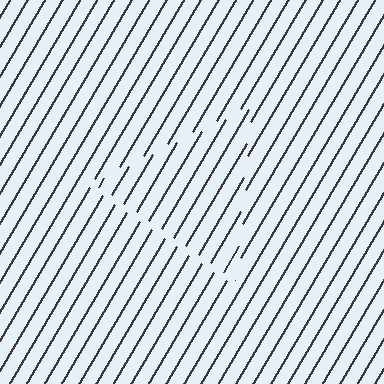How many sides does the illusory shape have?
3 sides — the line-ends trace a triangle.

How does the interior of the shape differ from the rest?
The interior of the shape contains the same grating, shifted by half a period — the contour is defined by the phase discontinuity where line-ends from the inner and outer gratings abut.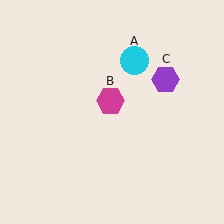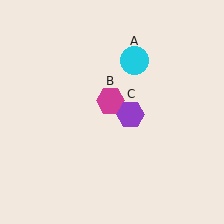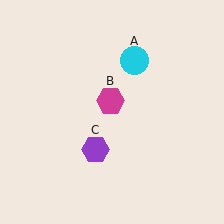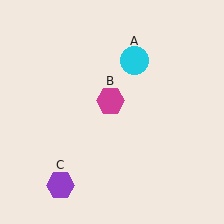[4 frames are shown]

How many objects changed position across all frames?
1 object changed position: purple hexagon (object C).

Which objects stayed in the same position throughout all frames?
Cyan circle (object A) and magenta hexagon (object B) remained stationary.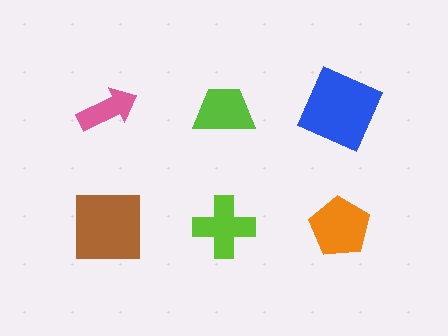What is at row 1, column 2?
A lime trapezoid.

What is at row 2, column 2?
A lime cross.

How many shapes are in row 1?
3 shapes.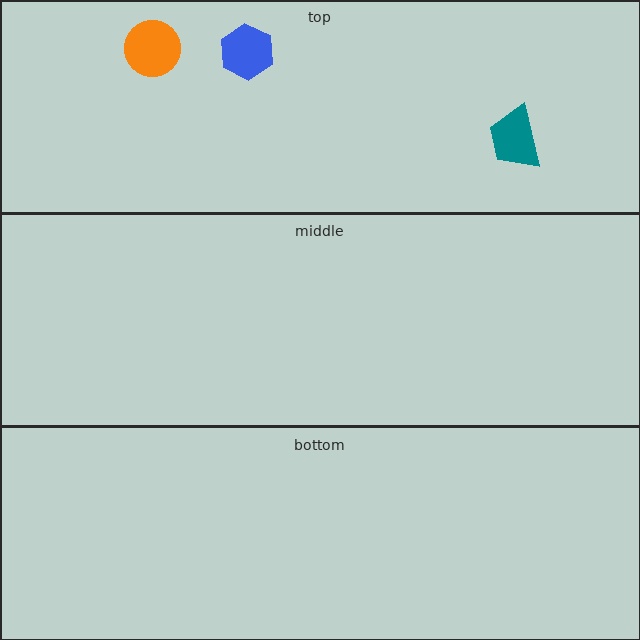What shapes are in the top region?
The orange circle, the teal trapezoid, the blue hexagon.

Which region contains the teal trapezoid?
The top region.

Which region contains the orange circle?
The top region.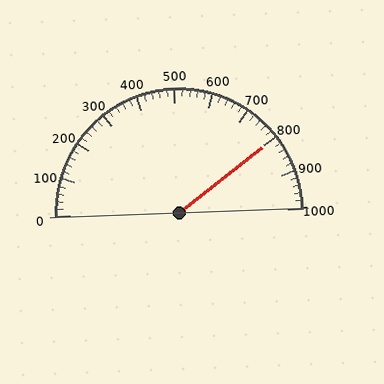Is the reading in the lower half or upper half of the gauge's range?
The reading is in the upper half of the range (0 to 1000).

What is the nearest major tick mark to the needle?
The nearest major tick mark is 800.